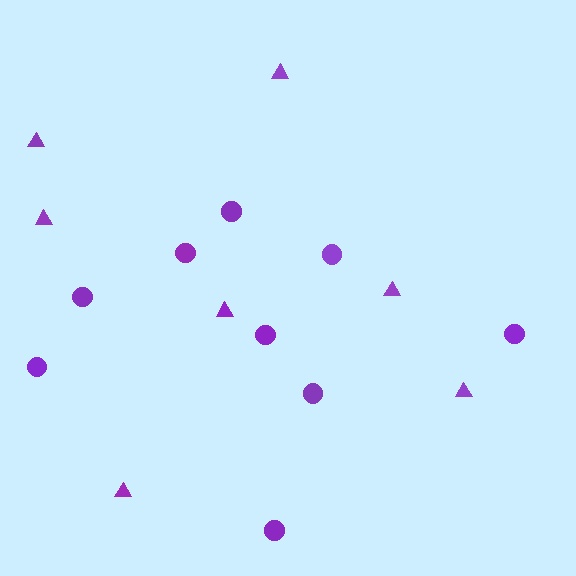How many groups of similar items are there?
There are 2 groups: one group of triangles (7) and one group of circles (9).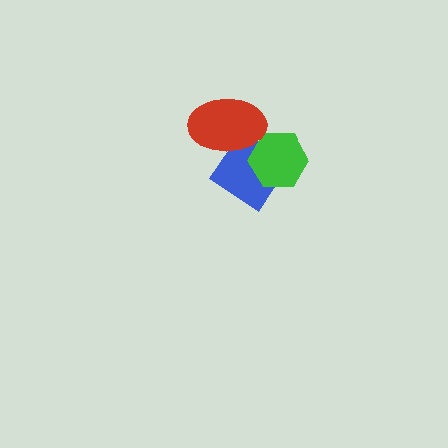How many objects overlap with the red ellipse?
2 objects overlap with the red ellipse.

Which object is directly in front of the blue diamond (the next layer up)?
The green hexagon is directly in front of the blue diamond.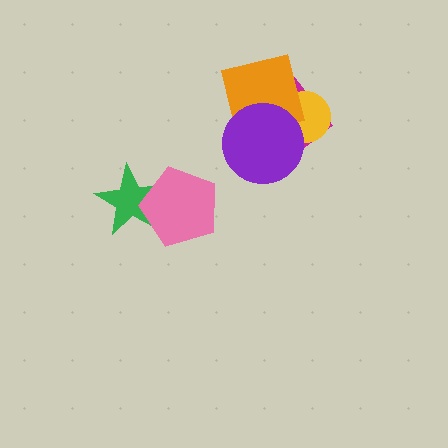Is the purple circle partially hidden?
No, no other shape covers it.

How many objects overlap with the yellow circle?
3 objects overlap with the yellow circle.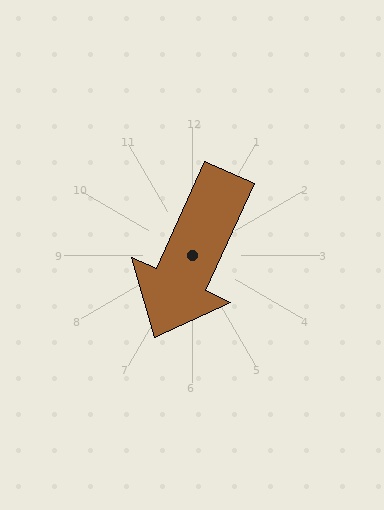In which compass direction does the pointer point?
Southwest.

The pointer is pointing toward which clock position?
Roughly 7 o'clock.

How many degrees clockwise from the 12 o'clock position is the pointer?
Approximately 204 degrees.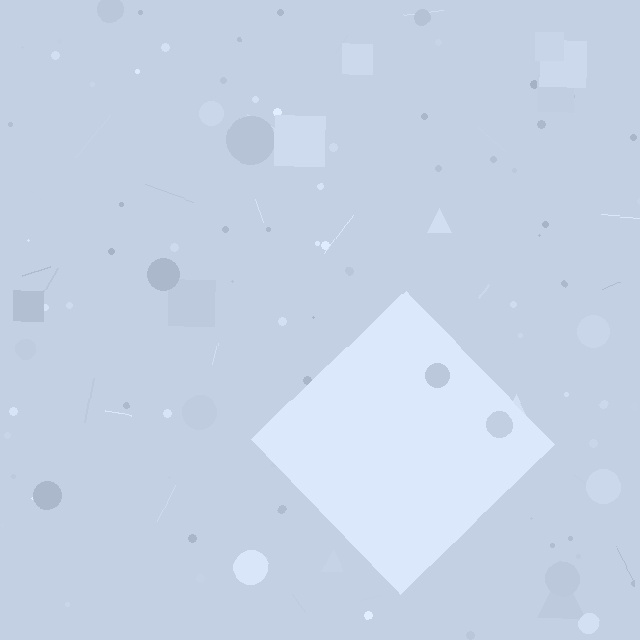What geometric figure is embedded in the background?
A diamond is embedded in the background.